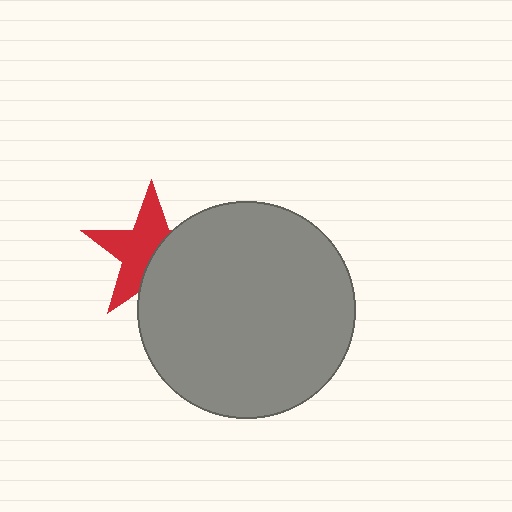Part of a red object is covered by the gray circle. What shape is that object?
It is a star.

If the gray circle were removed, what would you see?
You would see the complete red star.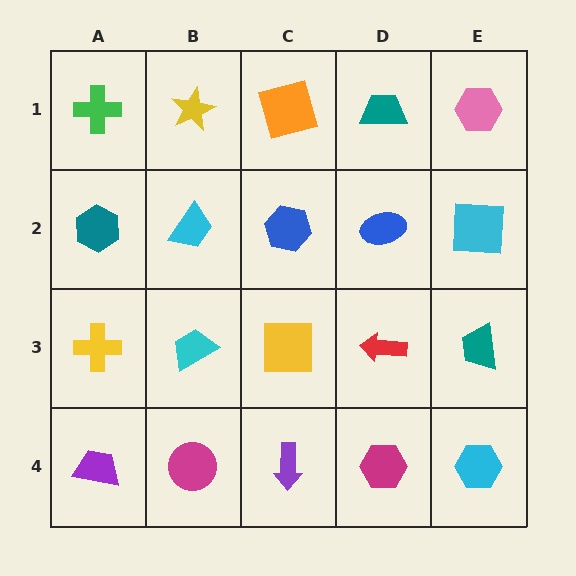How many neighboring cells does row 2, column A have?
3.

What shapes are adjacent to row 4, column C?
A yellow square (row 3, column C), a magenta circle (row 4, column B), a magenta hexagon (row 4, column D).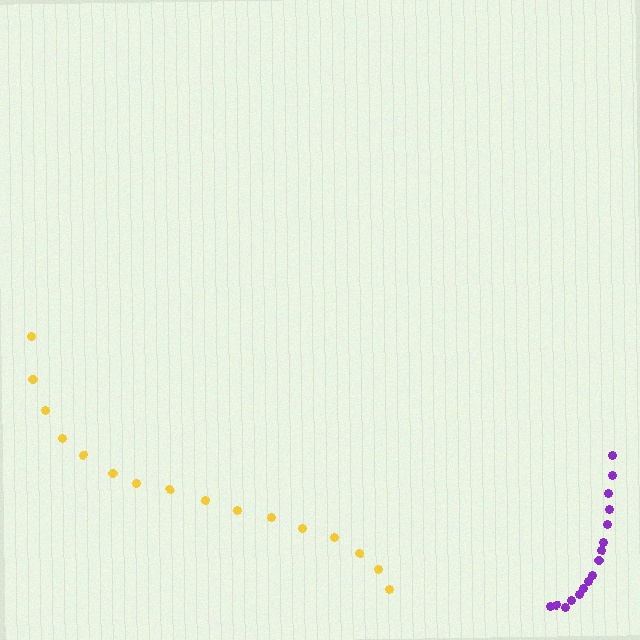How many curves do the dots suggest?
There are 2 distinct paths.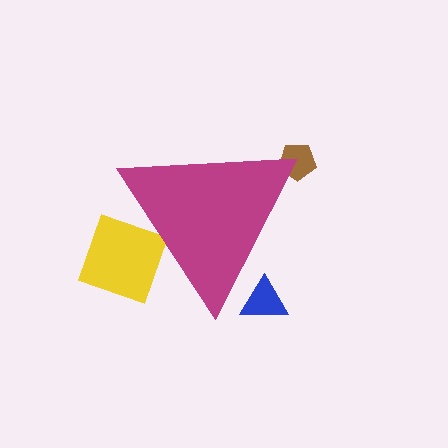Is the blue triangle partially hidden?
Yes, the blue triangle is partially hidden behind the magenta triangle.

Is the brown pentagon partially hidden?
Yes, the brown pentagon is partially hidden behind the magenta triangle.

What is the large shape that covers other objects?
A magenta triangle.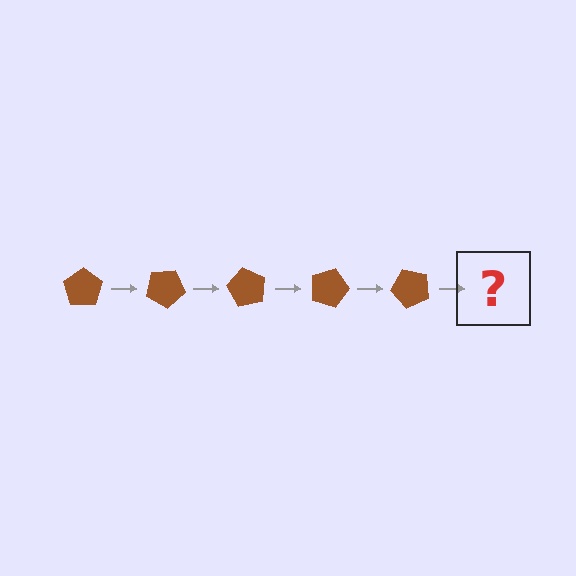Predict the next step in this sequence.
The next step is a brown pentagon rotated 150 degrees.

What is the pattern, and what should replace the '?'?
The pattern is that the pentagon rotates 30 degrees each step. The '?' should be a brown pentagon rotated 150 degrees.